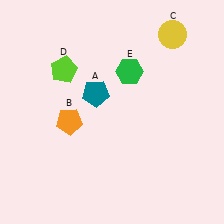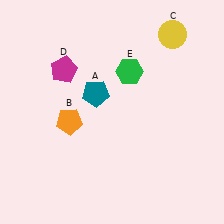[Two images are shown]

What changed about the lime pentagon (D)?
In Image 1, D is lime. In Image 2, it changed to magenta.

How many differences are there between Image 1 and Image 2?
There is 1 difference between the two images.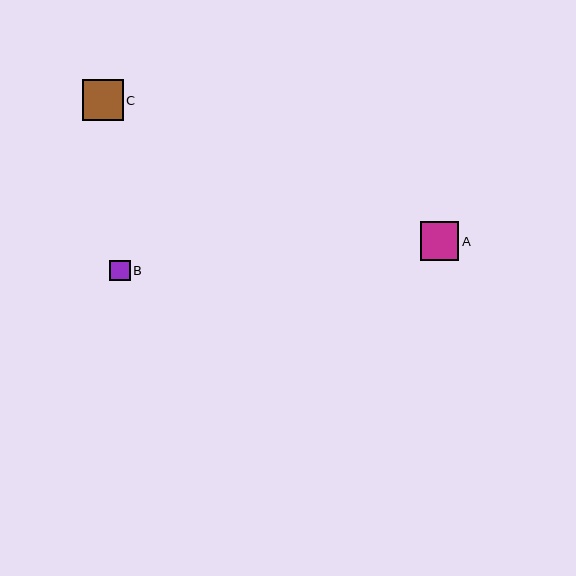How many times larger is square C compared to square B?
Square C is approximately 2.0 times the size of square B.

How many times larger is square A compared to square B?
Square A is approximately 1.9 times the size of square B.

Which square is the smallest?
Square B is the smallest with a size of approximately 20 pixels.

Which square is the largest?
Square C is the largest with a size of approximately 41 pixels.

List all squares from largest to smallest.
From largest to smallest: C, A, B.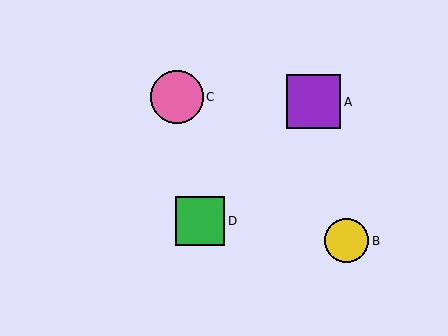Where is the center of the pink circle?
The center of the pink circle is at (177, 97).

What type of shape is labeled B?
Shape B is a yellow circle.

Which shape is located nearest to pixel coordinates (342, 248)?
The yellow circle (labeled B) at (347, 241) is nearest to that location.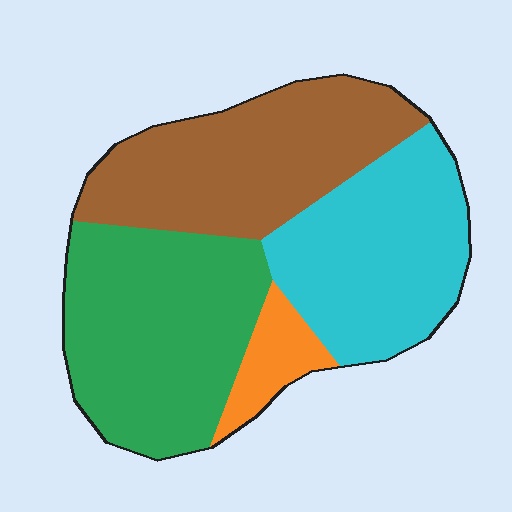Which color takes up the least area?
Orange, at roughly 5%.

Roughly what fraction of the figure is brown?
Brown covers roughly 30% of the figure.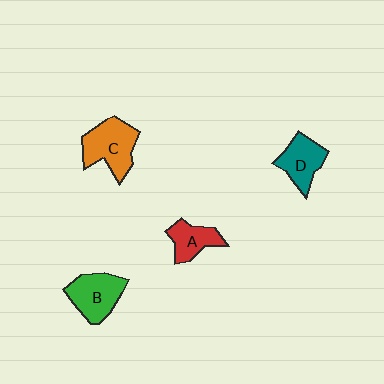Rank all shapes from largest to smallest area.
From largest to smallest: C (orange), B (green), D (teal), A (red).